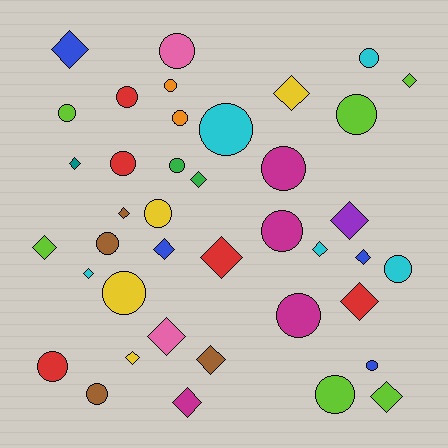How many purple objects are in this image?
There is 1 purple object.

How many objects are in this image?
There are 40 objects.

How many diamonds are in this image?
There are 19 diamonds.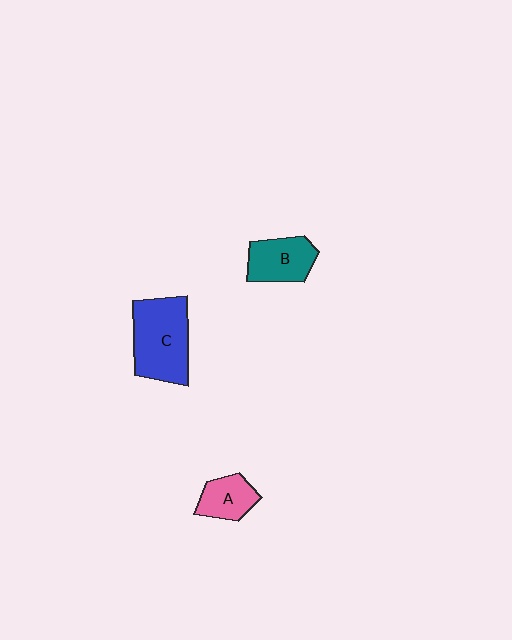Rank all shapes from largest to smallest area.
From largest to smallest: C (blue), B (teal), A (pink).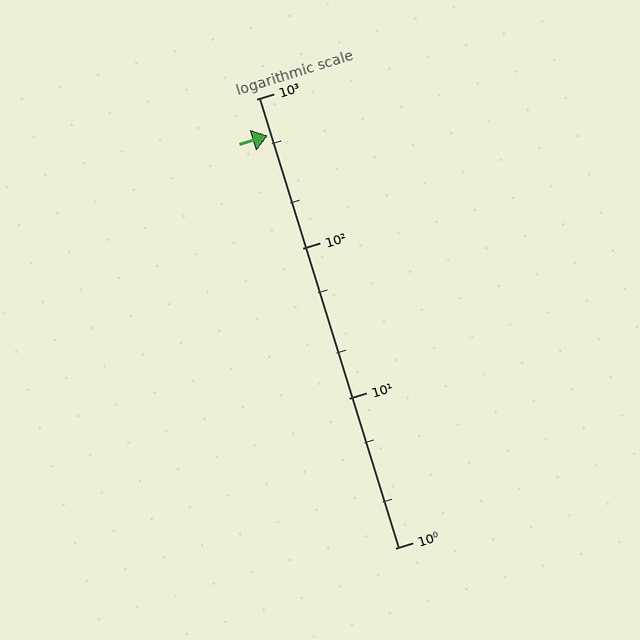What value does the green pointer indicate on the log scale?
The pointer indicates approximately 570.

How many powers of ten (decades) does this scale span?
The scale spans 3 decades, from 1 to 1000.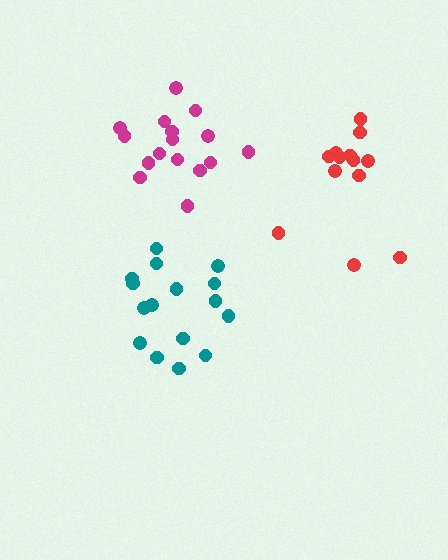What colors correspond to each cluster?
The clusters are colored: teal, red, magenta.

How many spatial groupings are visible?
There are 3 spatial groupings.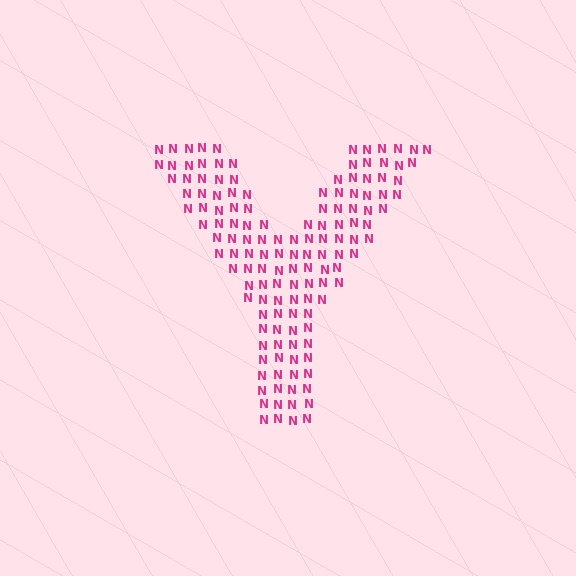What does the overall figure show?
The overall figure shows the letter Y.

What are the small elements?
The small elements are letter N's.